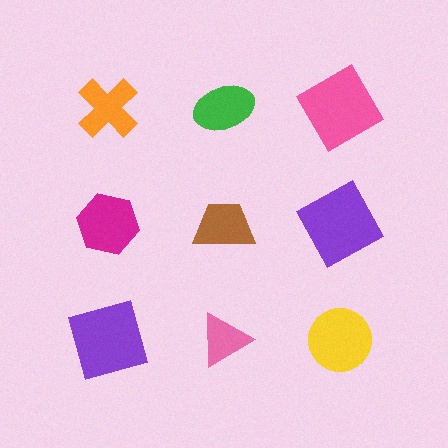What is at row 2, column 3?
A purple square.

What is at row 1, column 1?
An orange cross.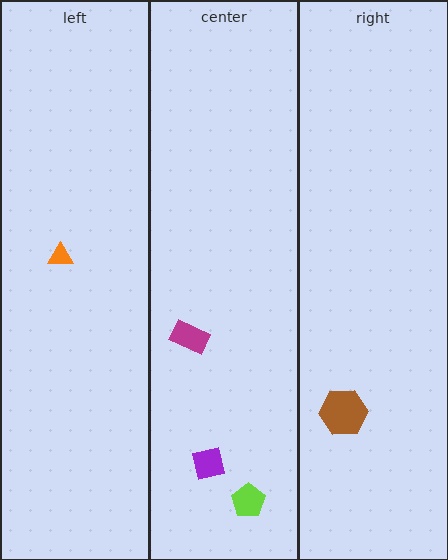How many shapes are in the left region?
1.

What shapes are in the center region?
The purple square, the magenta rectangle, the lime pentagon.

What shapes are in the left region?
The orange triangle.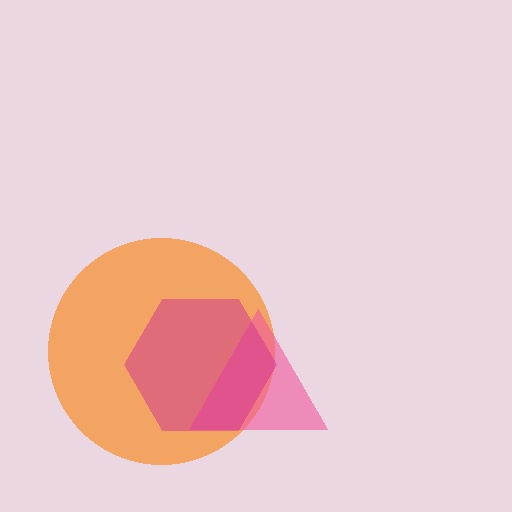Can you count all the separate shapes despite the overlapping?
Yes, there are 3 separate shapes.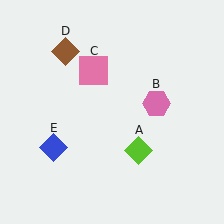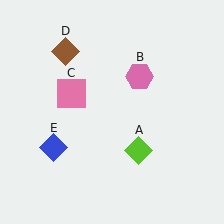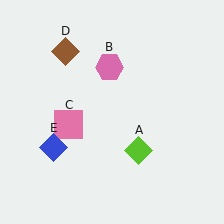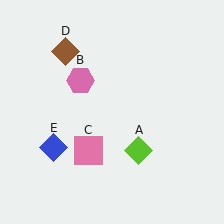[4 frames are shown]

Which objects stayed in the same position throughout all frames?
Lime diamond (object A) and brown diamond (object D) and blue diamond (object E) remained stationary.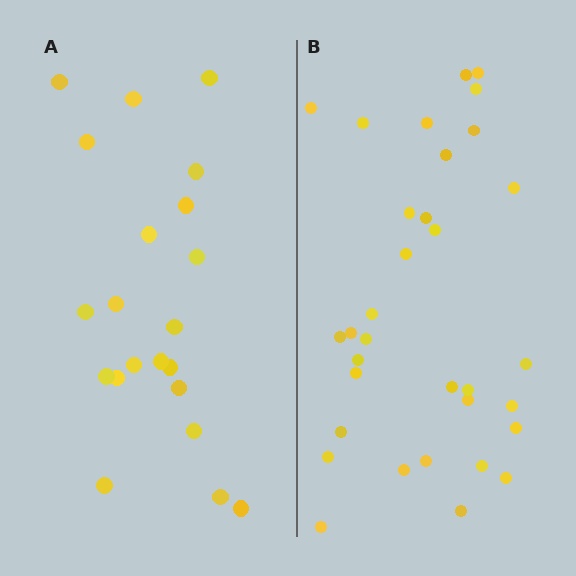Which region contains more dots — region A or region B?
Region B (the right region) has more dots.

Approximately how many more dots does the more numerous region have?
Region B has roughly 12 or so more dots than region A.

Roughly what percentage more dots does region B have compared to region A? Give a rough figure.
About 55% more.